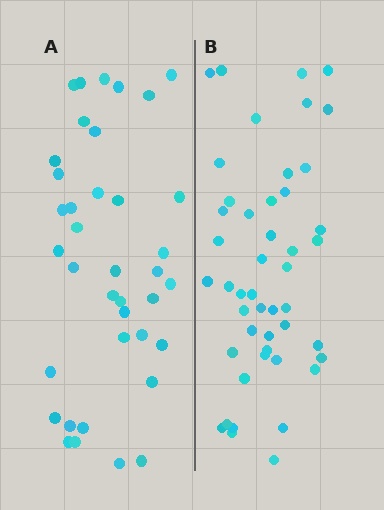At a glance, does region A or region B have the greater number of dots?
Region B (the right region) has more dots.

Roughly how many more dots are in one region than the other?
Region B has roughly 8 or so more dots than region A.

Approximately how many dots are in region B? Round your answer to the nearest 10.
About 50 dots. (The exact count is 47, which rounds to 50.)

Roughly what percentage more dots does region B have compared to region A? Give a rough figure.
About 25% more.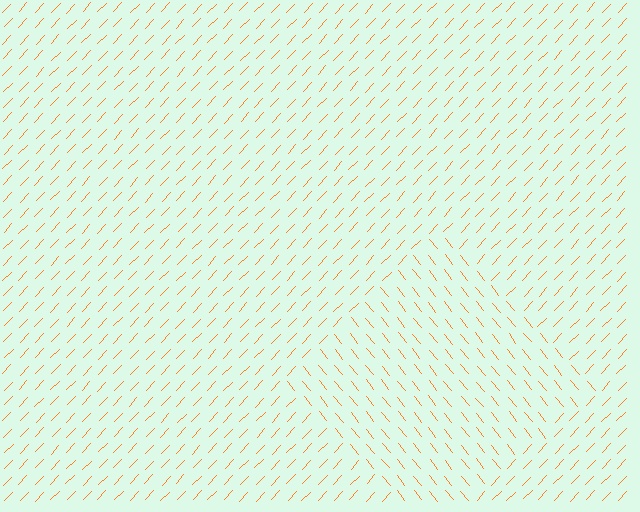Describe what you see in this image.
The image is filled with small orange line segments. A diamond region in the image has lines oriented differently from the surrounding lines, creating a visible texture boundary.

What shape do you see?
I see a diamond.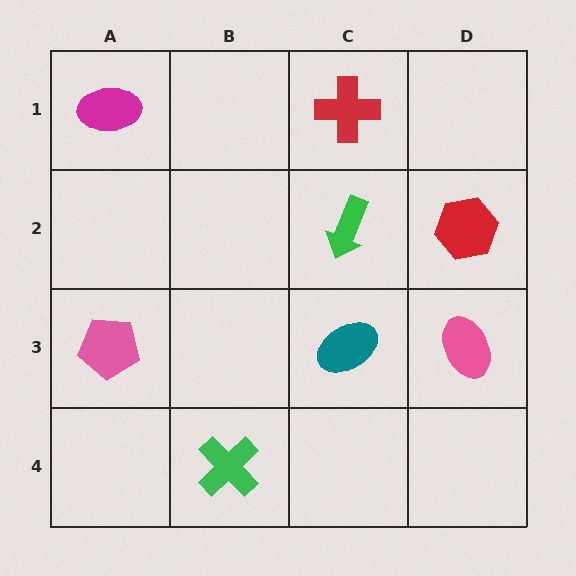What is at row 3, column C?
A teal ellipse.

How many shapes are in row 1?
2 shapes.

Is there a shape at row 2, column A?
No, that cell is empty.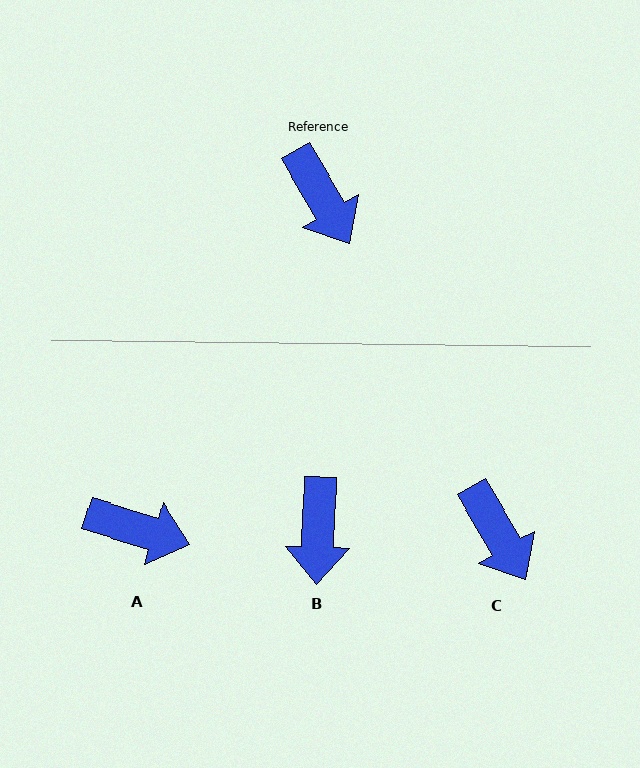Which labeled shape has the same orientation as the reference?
C.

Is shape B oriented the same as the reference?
No, it is off by about 32 degrees.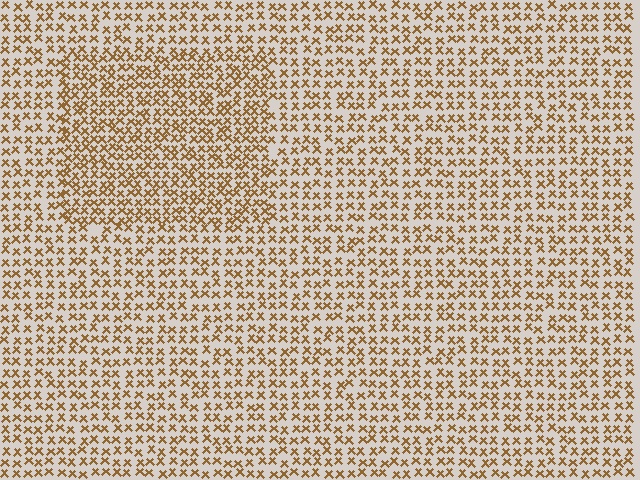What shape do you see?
I see a rectangle.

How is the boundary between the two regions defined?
The boundary is defined by a change in element density (approximately 1.5x ratio). All elements are the same color, size, and shape.